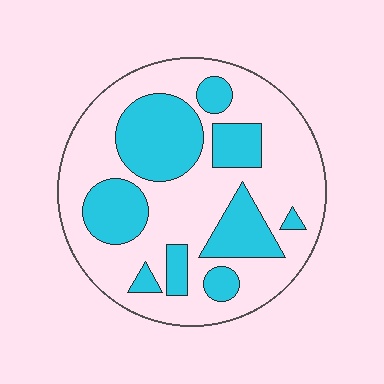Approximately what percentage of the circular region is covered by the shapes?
Approximately 35%.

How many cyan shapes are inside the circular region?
9.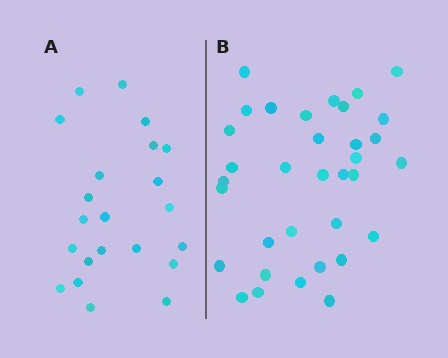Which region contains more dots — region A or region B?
Region B (the right region) has more dots.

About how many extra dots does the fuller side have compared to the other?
Region B has roughly 12 or so more dots than region A.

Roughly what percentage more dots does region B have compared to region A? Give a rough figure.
About 55% more.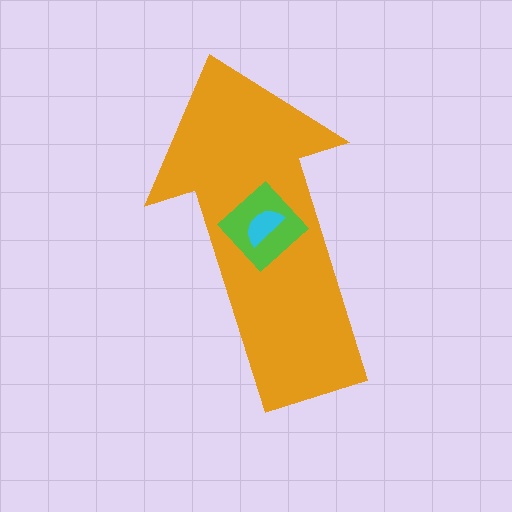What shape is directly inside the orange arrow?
The lime diamond.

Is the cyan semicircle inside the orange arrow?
Yes.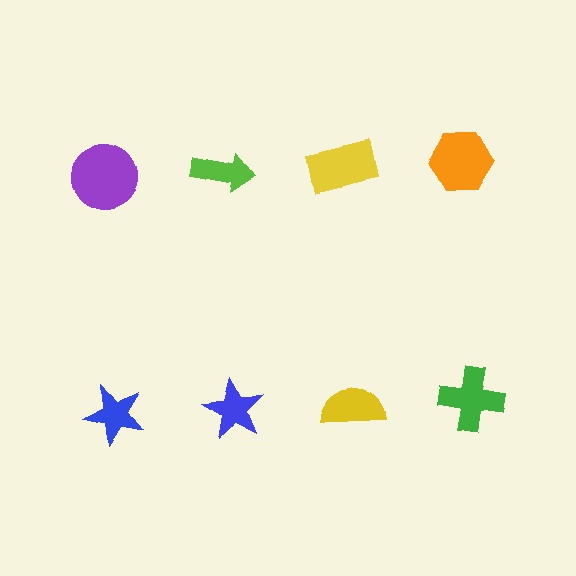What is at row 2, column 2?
A blue star.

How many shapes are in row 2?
4 shapes.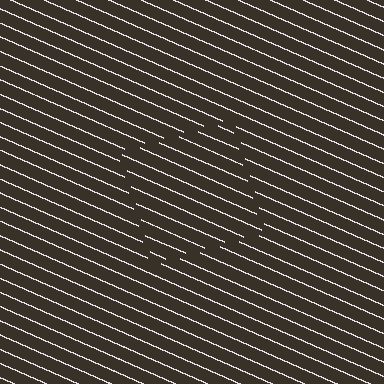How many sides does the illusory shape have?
4 sides — the line-ends trace a square.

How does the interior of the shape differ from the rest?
The interior of the shape contains the same grating, shifted by half a period — the contour is defined by the phase discontinuity where line-ends from the inner and outer gratings abut.